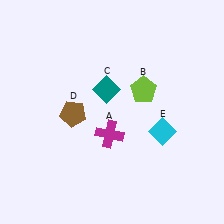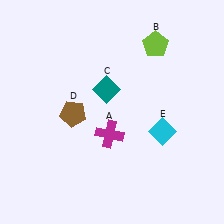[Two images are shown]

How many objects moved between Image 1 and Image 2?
1 object moved between the two images.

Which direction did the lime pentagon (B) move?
The lime pentagon (B) moved up.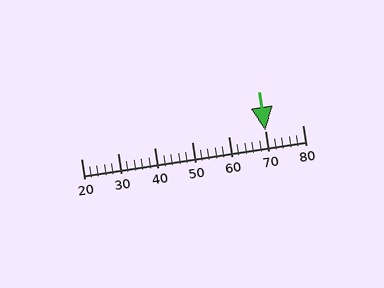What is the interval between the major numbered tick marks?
The major tick marks are spaced 10 units apart.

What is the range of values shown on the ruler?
The ruler shows values from 20 to 80.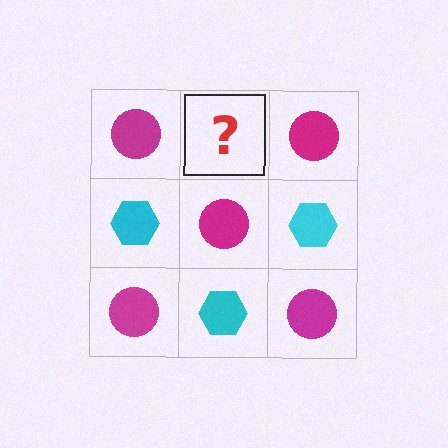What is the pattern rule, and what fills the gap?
The rule is that it alternates magenta circle and cyan hexagon in a checkerboard pattern. The gap should be filled with a cyan hexagon.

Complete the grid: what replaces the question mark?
The question mark should be replaced with a cyan hexagon.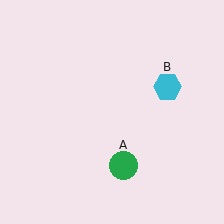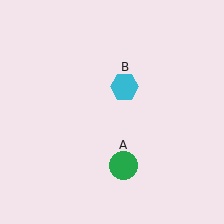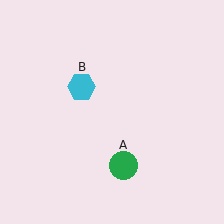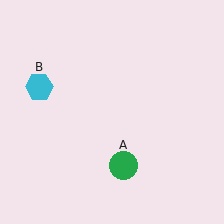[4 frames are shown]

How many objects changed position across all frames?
1 object changed position: cyan hexagon (object B).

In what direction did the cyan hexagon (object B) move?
The cyan hexagon (object B) moved left.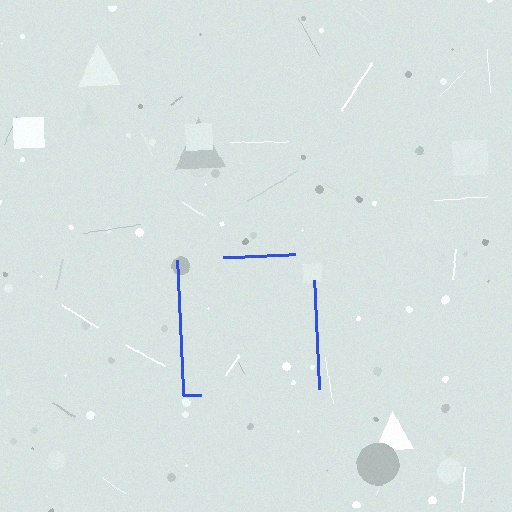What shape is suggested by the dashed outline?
The dashed outline suggests a square.